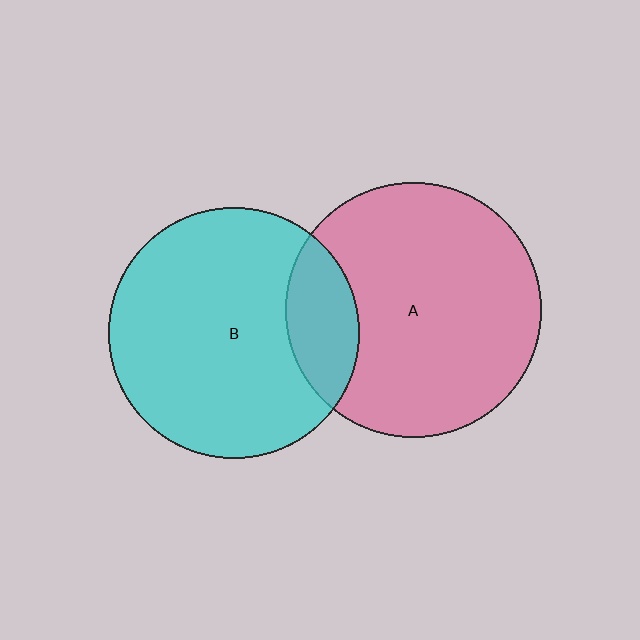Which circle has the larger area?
Circle A (pink).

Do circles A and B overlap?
Yes.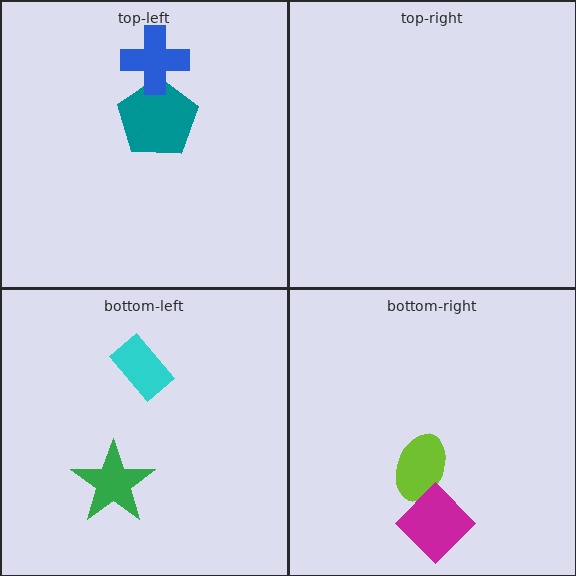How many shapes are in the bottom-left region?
2.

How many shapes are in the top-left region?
2.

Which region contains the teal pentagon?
The top-left region.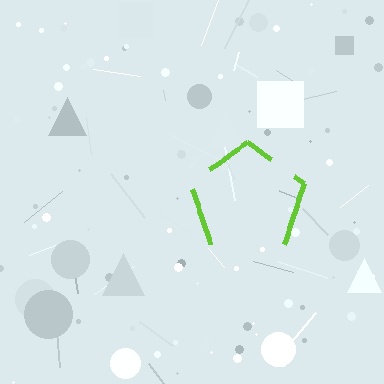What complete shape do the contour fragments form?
The contour fragments form a pentagon.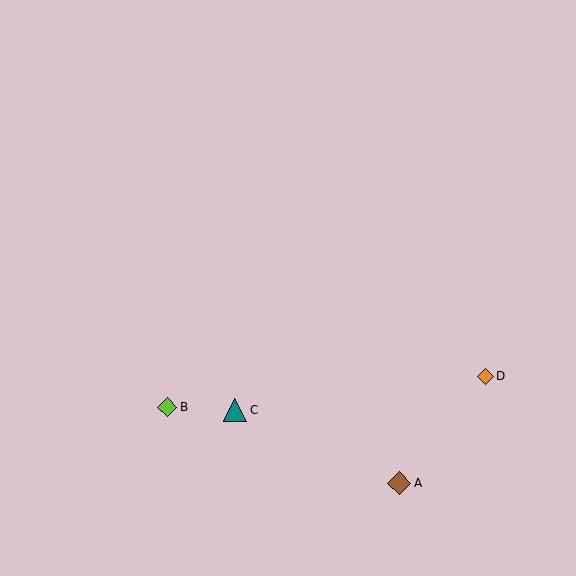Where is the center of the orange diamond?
The center of the orange diamond is at (485, 376).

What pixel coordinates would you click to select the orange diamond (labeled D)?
Click at (485, 376) to select the orange diamond D.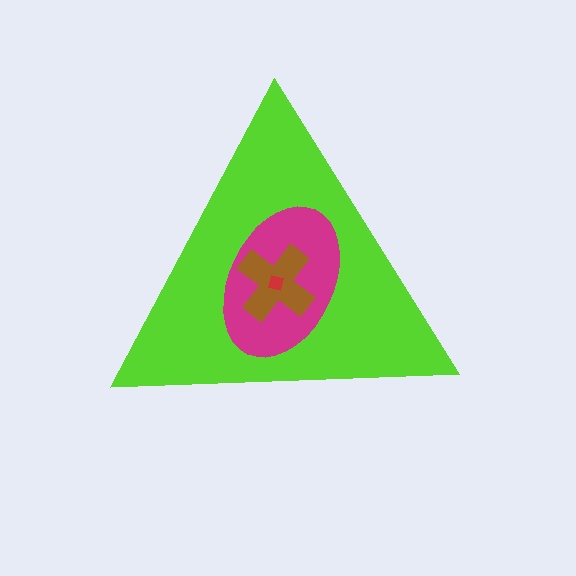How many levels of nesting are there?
4.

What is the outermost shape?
The lime triangle.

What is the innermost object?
The red square.